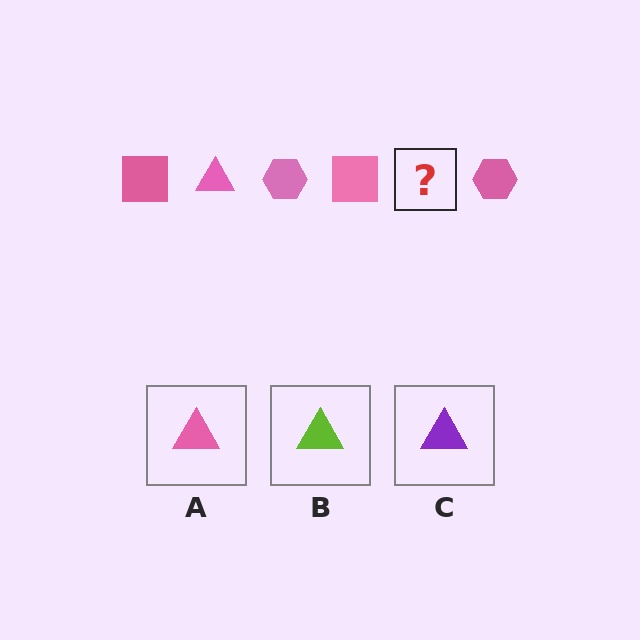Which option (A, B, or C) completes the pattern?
A.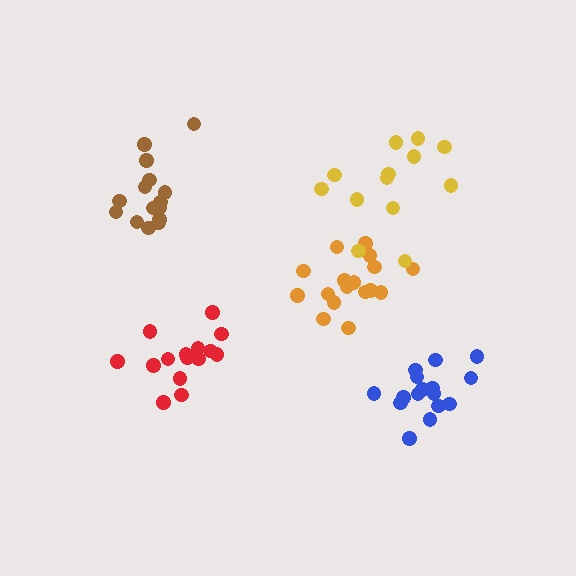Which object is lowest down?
The blue cluster is bottommost.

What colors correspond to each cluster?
The clusters are colored: brown, blue, orange, yellow, red.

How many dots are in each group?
Group 1: 15 dots, Group 2: 16 dots, Group 3: 17 dots, Group 4: 13 dots, Group 5: 16 dots (77 total).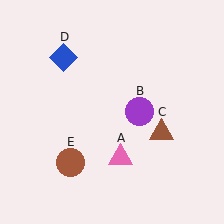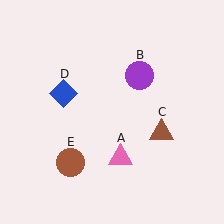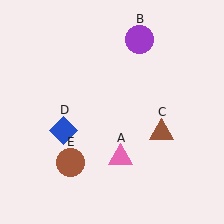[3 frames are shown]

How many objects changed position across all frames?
2 objects changed position: purple circle (object B), blue diamond (object D).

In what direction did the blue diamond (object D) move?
The blue diamond (object D) moved down.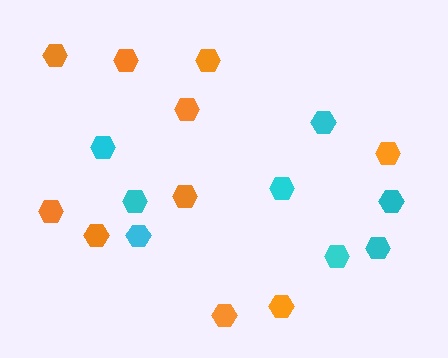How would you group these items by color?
There are 2 groups: one group of cyan hexagons (8) and one group of orange hexagons (10).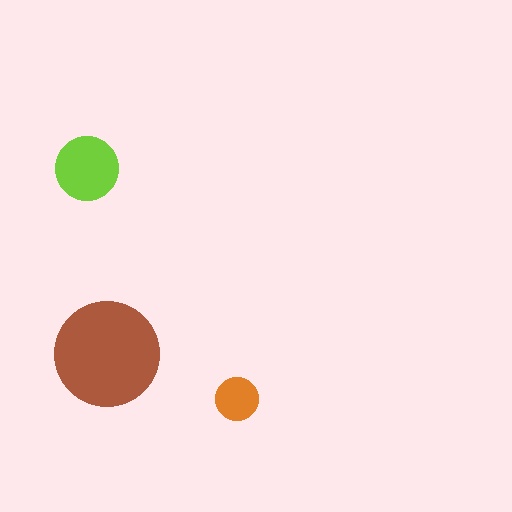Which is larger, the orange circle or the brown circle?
The brown one.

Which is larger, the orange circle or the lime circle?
The lime one.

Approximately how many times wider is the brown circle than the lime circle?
About 1.5 times wider.